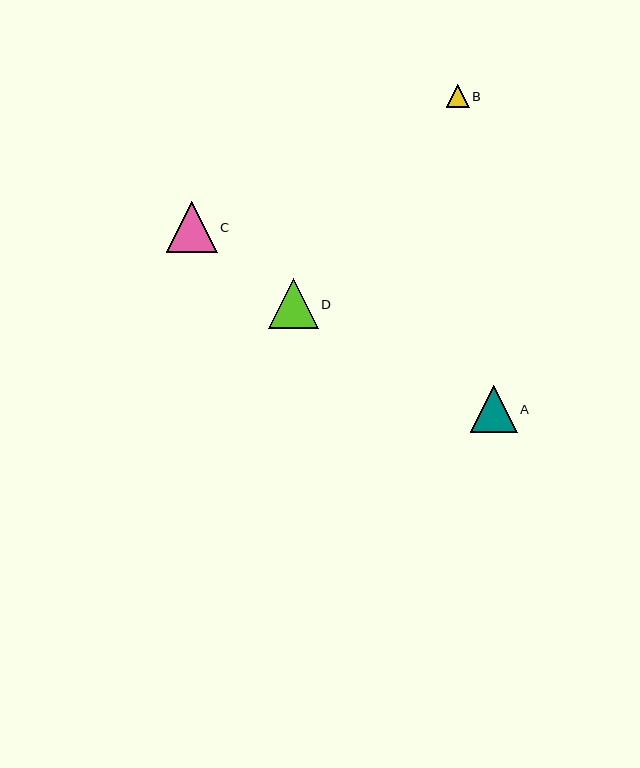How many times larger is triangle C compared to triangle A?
Triangle C is approximately 1.1 times the size of triangle A.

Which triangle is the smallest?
Triangle B is the smallest with a size of approximately 23 pixels.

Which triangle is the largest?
Triangle C is the largest with a size of approximately 51 pixels.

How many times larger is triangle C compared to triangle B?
Triangle C is approximately 2.2 times the size of triangle B.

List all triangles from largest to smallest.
From largest to smallest: C, D, A, B.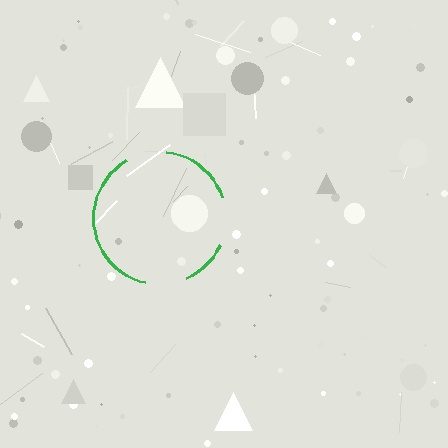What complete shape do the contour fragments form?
The contour fragments form a circle.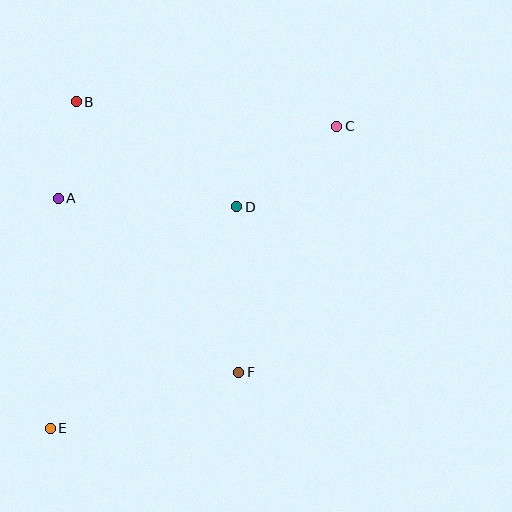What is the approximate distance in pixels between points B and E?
The distance between B and E is approximately 328 pixels.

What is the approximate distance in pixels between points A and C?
The distance between A and C is approximately 288 pixels.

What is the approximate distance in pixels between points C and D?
The distance between C and D is approximately 128 pixels.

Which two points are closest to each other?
Points A and B are closest to each other.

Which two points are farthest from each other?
Points C and E are farthest from each other.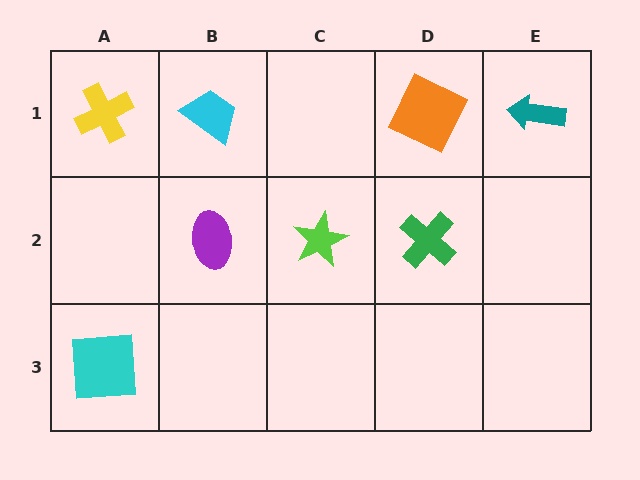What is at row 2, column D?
A green cross.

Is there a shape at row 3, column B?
No, that cell is empty.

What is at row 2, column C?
A lime star.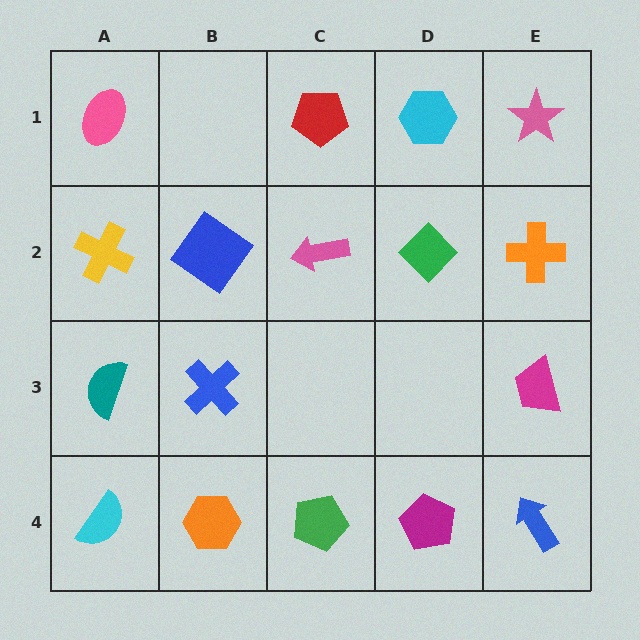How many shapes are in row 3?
3 shapes.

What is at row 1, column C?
A red pentagon.